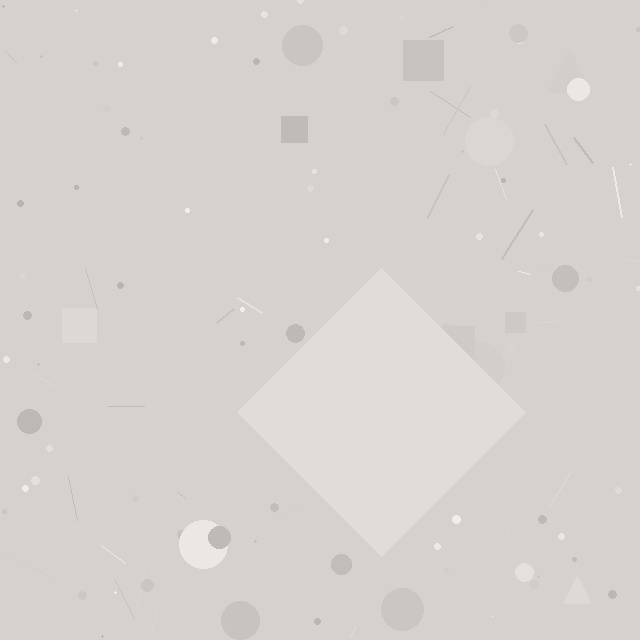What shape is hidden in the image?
A diamond is hidden in the image.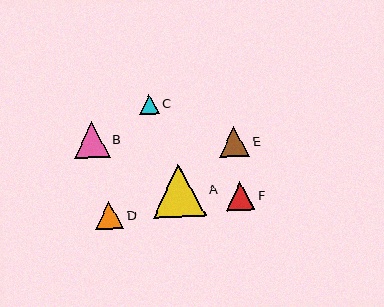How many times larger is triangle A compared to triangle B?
Triangle A is approximately 1.5 times the size of triangle B.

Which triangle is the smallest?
Triangle C is the smallest with a size of approximately 20 pixels.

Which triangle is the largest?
Triangle A is the largest with a size of approximately 53 pixels.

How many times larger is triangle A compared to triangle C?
Triangle A is approximately 2.6 times the size of triangle C.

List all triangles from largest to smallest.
From largest to smallest: A, B, E, F, D, C.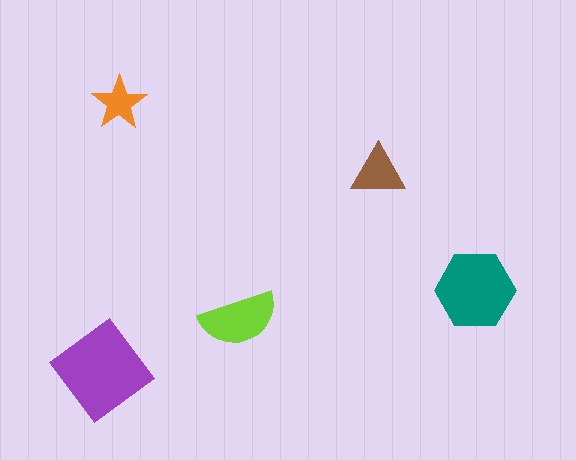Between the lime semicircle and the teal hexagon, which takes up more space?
The teal hexagon.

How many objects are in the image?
There are 5 objects in the image.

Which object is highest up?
The orange star is topmost.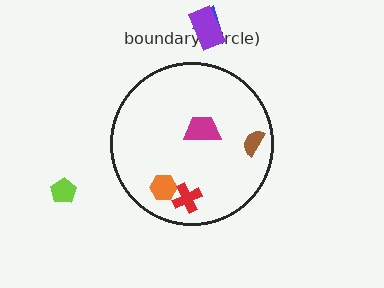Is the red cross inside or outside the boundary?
Inside.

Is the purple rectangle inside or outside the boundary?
Outside.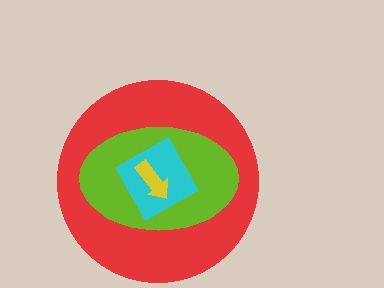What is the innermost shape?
The yellow arrow.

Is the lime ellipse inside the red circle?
Yes.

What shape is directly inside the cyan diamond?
The yellow arrow.